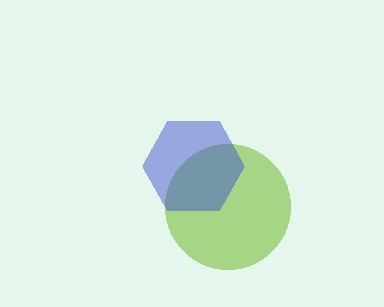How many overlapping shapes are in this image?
There are 2 overlapping shapes in the image.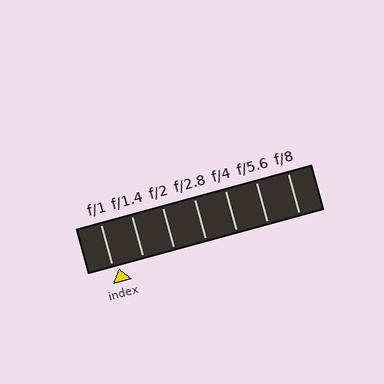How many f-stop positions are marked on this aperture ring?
There are 7 f-stop positions marked.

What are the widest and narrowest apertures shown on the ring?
The widest aperture shown is f/1 and the narrowest is f/8.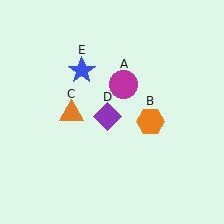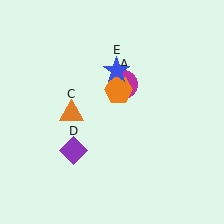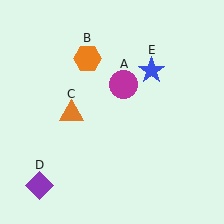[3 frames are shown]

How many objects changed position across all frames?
3 objects changed position: orange hexagon (object B), purple diamond (object D), blue star (object E).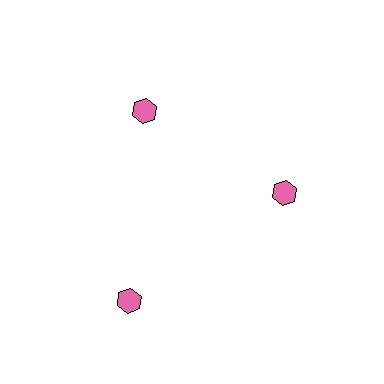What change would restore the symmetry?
The symmetry would be restored by moving it inward, back onto the ring so that all 3 hexagons sit at equal angles and equal distance from the center.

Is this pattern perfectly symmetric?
No. The 3 pink hexagons are arranged in a ring, but one element near the 7 o'clock position is pushed outward from the center, breaking the 3-fold rotational symmetry.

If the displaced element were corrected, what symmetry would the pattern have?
It would have 3-fold rotational symmetry — the pattern would map onto itself every 120 degrees.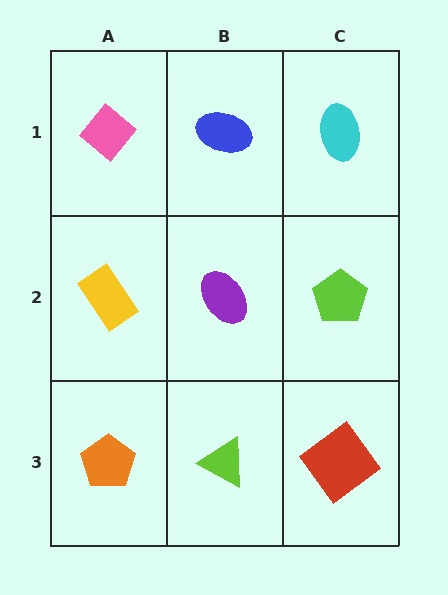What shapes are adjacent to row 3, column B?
A purple ellipse (row 2, column B), an orange pentagon (row 3, column A), a red diamond (row 3, column C).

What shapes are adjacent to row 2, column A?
A pink diamond (row 1, column A), an orange pentagon (row 3, column A), a purple ellipse (row 2, column B).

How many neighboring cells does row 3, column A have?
2.